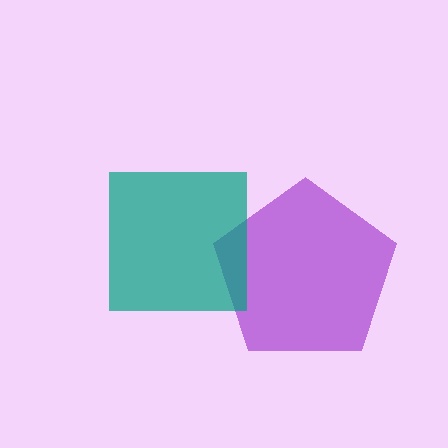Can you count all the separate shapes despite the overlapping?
Yes, there are 2 separate shapes.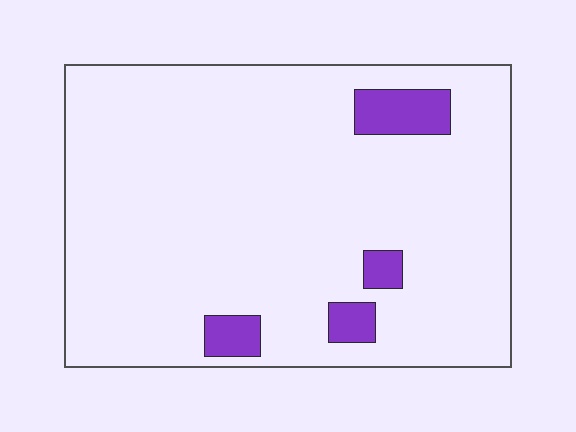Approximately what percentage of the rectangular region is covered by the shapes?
Approximately 10%.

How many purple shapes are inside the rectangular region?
4.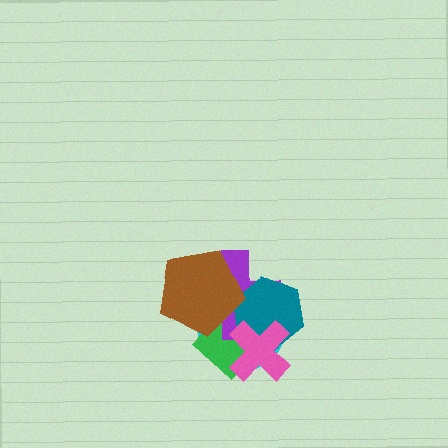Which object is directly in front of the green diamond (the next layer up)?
The purple cross is directly in front of the green diamond.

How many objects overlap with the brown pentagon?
4 objects overlap with the brown pentagon.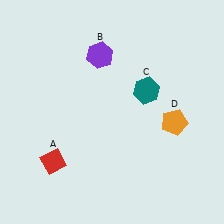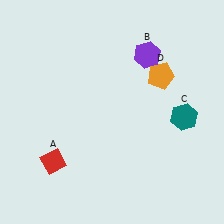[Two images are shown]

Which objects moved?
The objects that moved are: the purple hexagon (B), the teal hexagon (C), the orange pentagon (D).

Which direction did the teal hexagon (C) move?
The teal hexagon (C) moved right.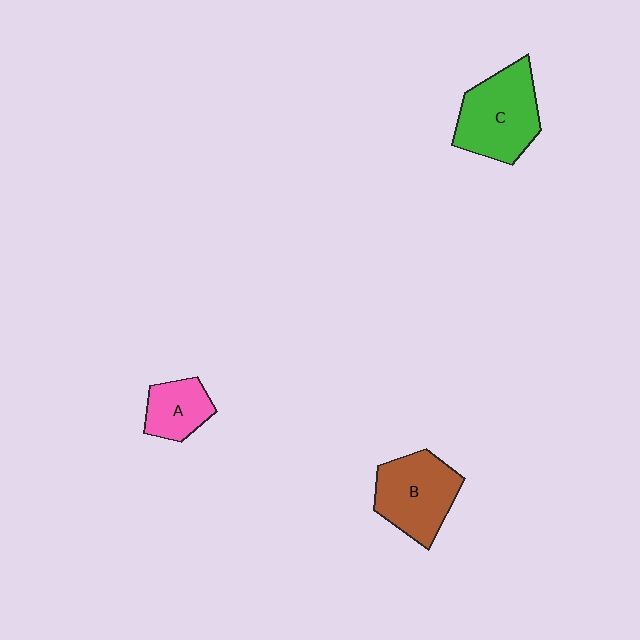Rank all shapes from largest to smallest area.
From largest to smallest: C (green), B (brown), A (pink).